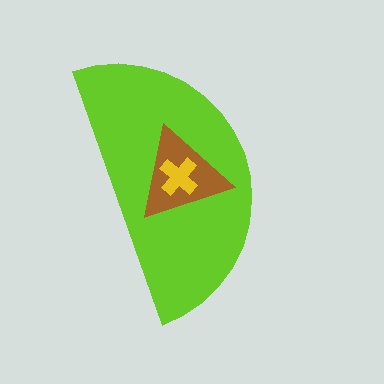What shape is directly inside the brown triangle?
The yellow cross.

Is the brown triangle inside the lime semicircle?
Yes.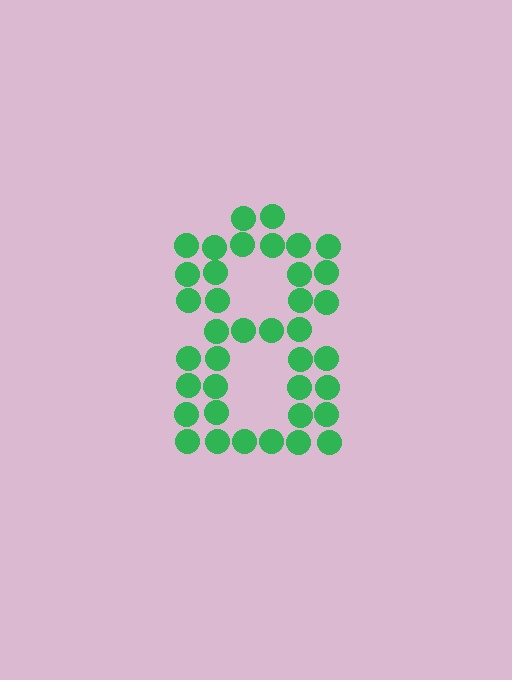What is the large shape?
The large shape is the digit 8.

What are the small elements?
The small elements are circles.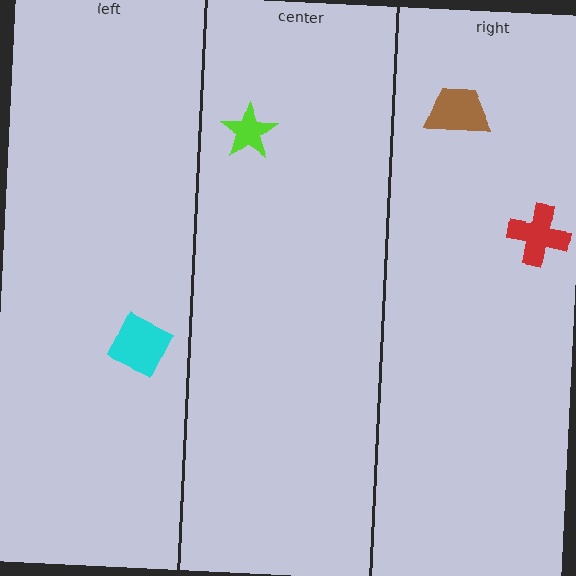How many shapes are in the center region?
1.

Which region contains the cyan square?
The left region.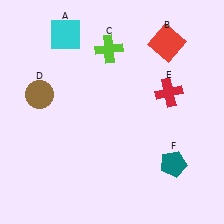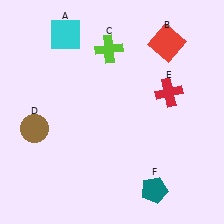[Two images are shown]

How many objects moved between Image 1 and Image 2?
2 objects moved between the two images.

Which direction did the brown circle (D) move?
The brown circle (D) moved down.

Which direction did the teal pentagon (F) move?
The teal pentagon (F) moved down.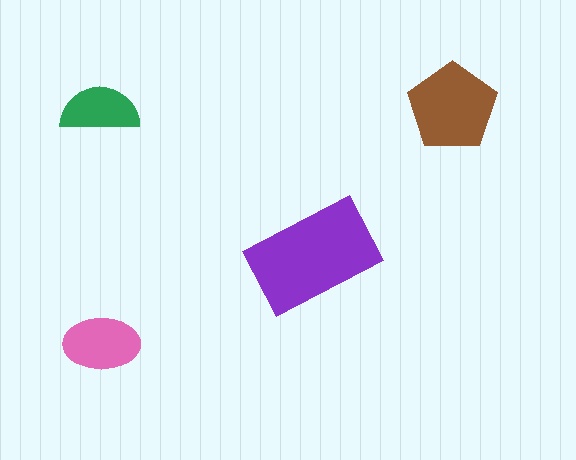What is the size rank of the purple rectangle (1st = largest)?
1st.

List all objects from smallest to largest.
The green semicircle, the pink ellipse, the brown pentagon, the purple rectangle.